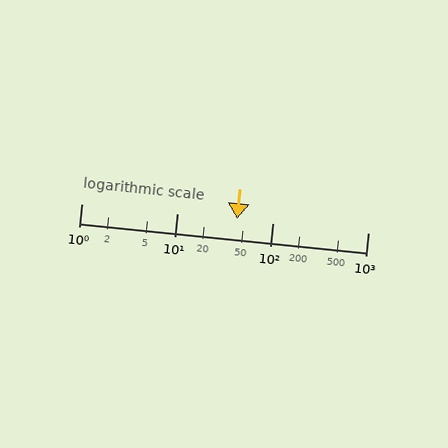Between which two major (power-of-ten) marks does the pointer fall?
The pointer is between 10 and 100.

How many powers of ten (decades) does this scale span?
The scale spans 3 decades, from 1 to 1000.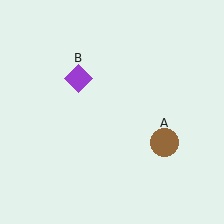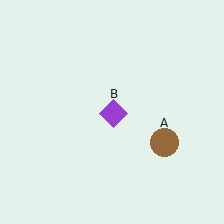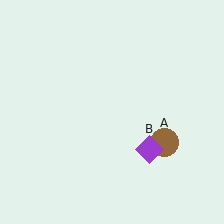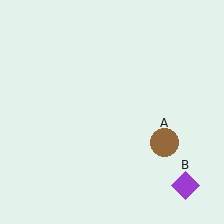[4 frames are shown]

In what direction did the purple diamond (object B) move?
The purple diamond (object B) moved down and to the right.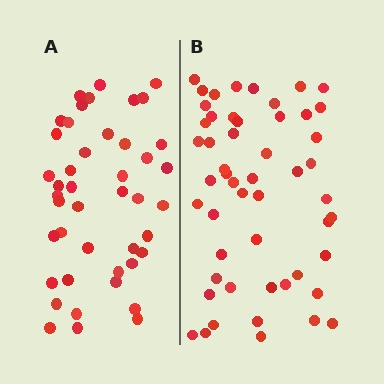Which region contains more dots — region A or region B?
Region B (the right region) has more dots.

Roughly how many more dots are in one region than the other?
Region B has roughly 8 or so more dots than region A.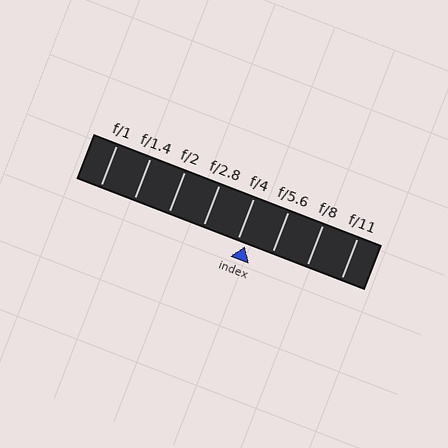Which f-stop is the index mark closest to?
The index mark is closest to f/4.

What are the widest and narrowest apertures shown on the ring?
The widest aperture shown is f/1 and the narrowest is f/11.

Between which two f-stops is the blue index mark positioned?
The index mark is between f/4 and f/5.6.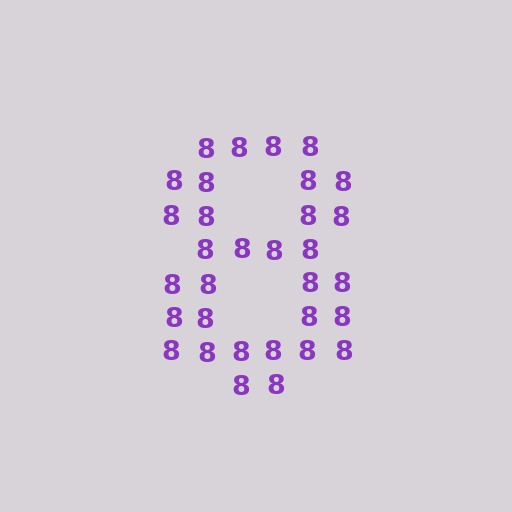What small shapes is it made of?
It is made of small digit 8's.